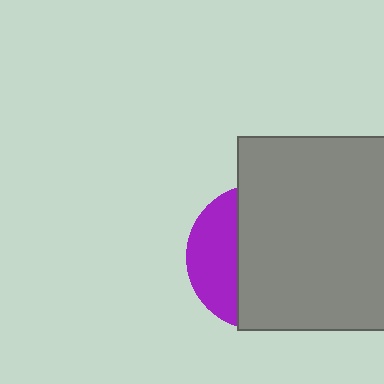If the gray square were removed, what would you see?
You would see the complete purple circle.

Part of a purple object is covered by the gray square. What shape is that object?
It is a circle.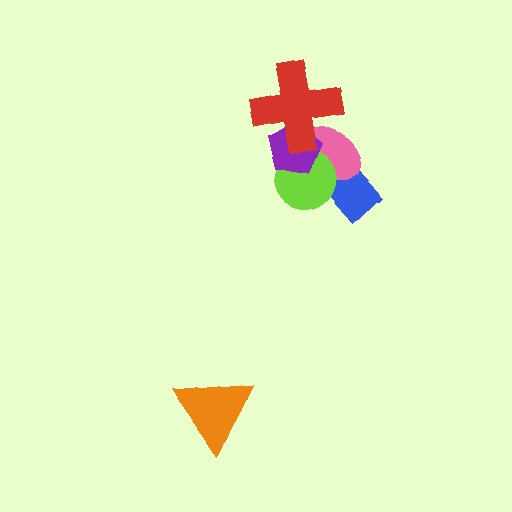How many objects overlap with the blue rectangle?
2 objects overlap with the blue rectangle.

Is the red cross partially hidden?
No, no other shape covers it.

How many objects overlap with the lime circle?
3 objects overlap with the lime circle.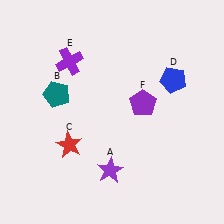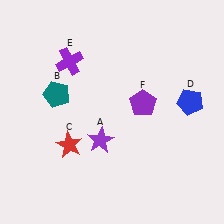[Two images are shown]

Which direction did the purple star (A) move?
The purple star (A) moved up.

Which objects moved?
The objects that moved are: the purple star (A), the blue pentagon (D).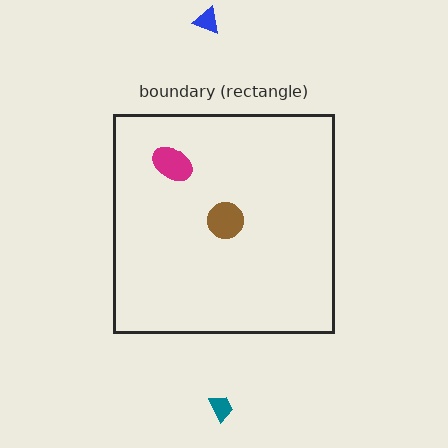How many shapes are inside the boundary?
2 inside, 2 outside.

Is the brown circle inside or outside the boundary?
Inside.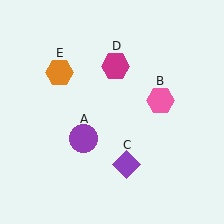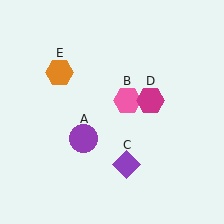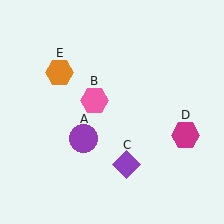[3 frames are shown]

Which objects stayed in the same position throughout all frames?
Purple circle (object A) and purple diamond (object C) and orange hexagon (object E) remained stationary.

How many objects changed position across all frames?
2 objects changed position: pink hexagon (object B), magenta hexagon (object D).